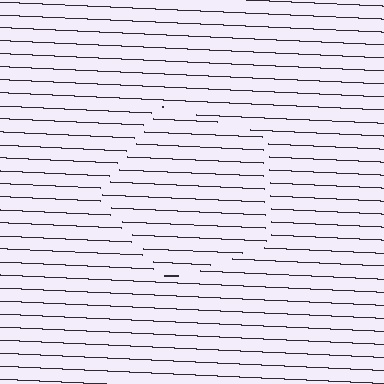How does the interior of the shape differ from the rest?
The interior of the shape contains the same grating, shifted by half a period — the contour is defined by the phase discontinuity where line-ends from the inner and outer gratings abut.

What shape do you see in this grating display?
An illusory pentagon. The interior of the shape contains the same grating, shifted by half a period — the contour is defined by the phase discontinuity where line-ends from the inner and outer gratings abut.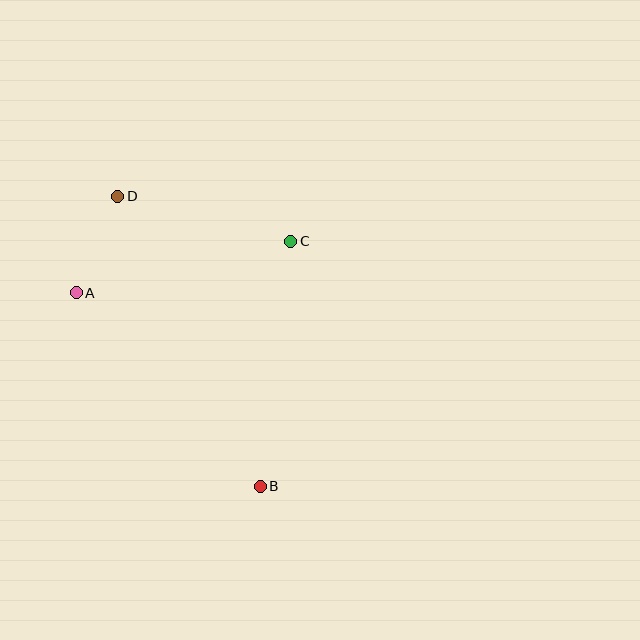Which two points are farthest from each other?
Points B and D are farthest from each other.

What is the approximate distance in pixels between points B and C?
The distance between B and C is approximately 247 pixels.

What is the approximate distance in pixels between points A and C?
The distance between A and C is approximately 221 pixels.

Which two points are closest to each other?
Points A and D are closest to each other.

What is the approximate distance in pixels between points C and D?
The distance between C and D is approximately 179 pixels.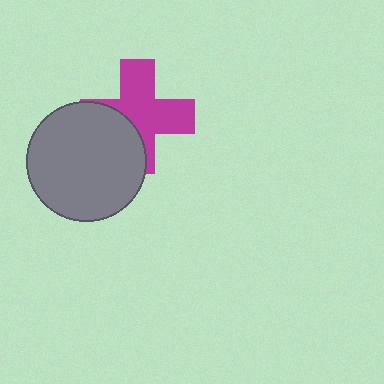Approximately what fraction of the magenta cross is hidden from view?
Roughly 37% of the magenta cross is hidden behind the gray circle.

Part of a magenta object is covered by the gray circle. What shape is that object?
It is a cross.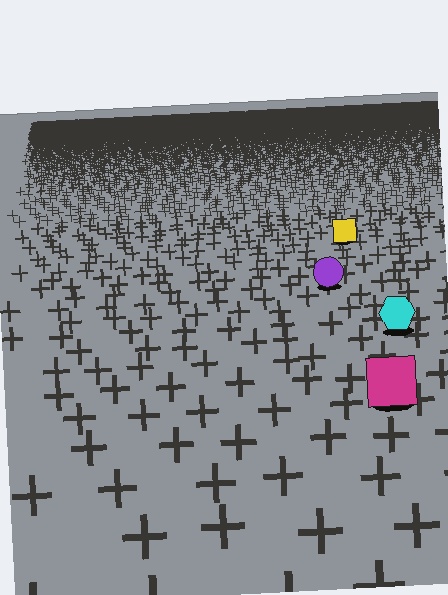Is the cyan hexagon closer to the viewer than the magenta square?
No. The magenta square is closer — you can tell from the texture gradient: the ground texture is coarser near it.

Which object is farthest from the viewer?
The yellow square is farthest from the viewer. It appears smaller and the ground texture around it is denser.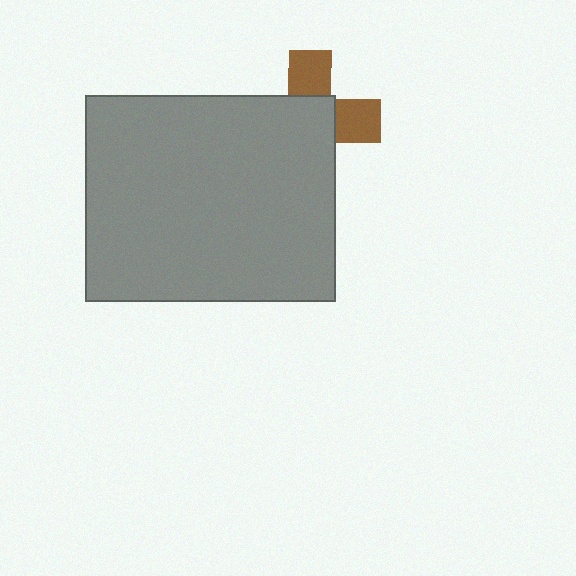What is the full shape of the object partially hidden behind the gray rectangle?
The partially hidden object is a brown cross.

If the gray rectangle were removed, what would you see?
You would see the complete brown cross.